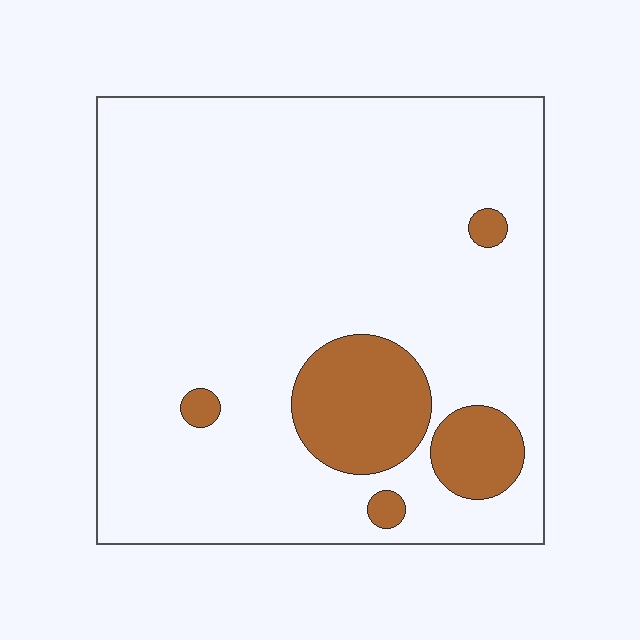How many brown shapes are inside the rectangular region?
5.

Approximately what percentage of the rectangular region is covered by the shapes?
Approximately 15%.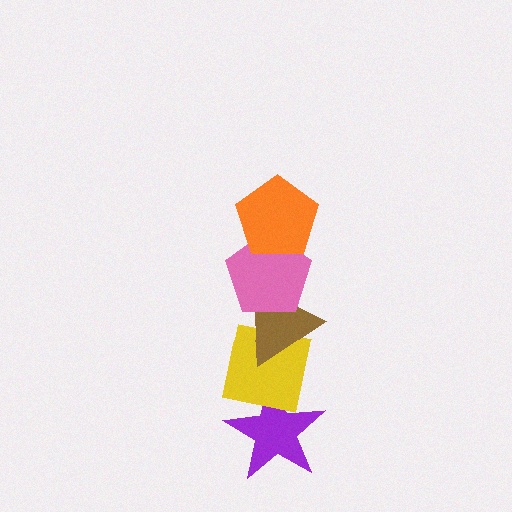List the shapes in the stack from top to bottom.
From top to bottom: the orange pentagon, the pink pentagon, the brown triangle, the yellow square, the purple star.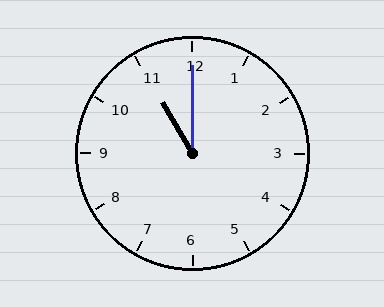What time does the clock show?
11:00.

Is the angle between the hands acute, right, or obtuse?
It is acute.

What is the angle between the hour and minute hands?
Approximately 30 degrees.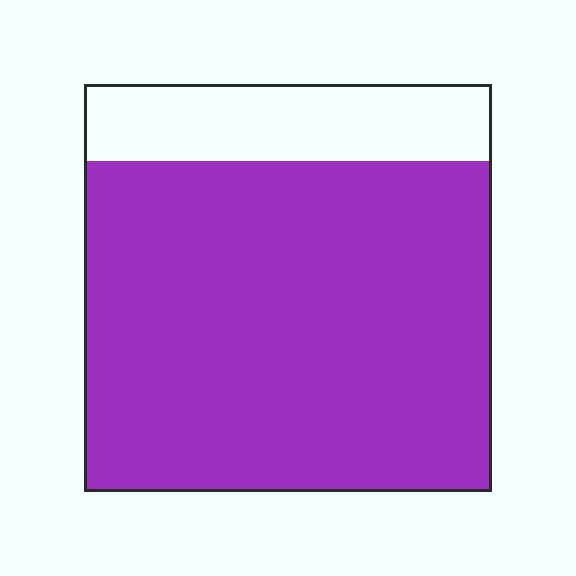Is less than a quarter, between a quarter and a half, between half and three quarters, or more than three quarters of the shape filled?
More than three quarters.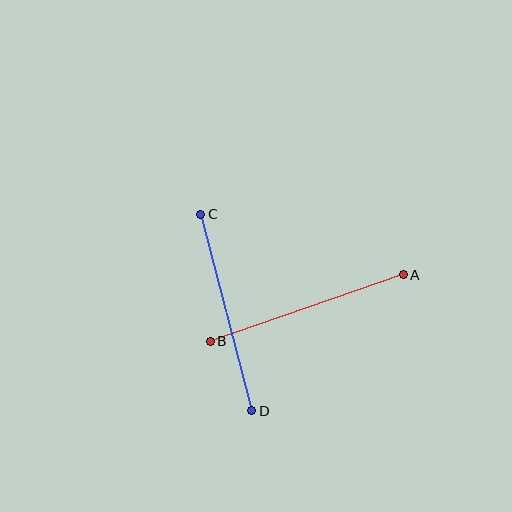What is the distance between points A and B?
The distance is approximately 204 pixels.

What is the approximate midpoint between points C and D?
The midpoint is at approximately (226, 313) pixels.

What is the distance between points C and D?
The distance is approximately 203 pixels.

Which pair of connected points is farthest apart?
Points A and B are farthest apart.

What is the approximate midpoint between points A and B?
The midpoint is at approximately (307, 308) pixels.